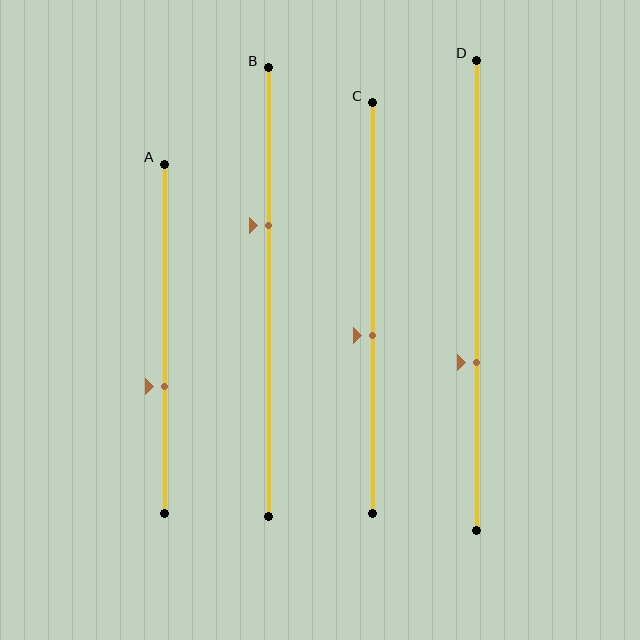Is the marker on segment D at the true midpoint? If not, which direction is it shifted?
No, the marker on segment D is shifted downward by about 14% of the segment length.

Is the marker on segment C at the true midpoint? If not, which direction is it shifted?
No, the marker on segment C is shifted downward by about 7% of the segment length.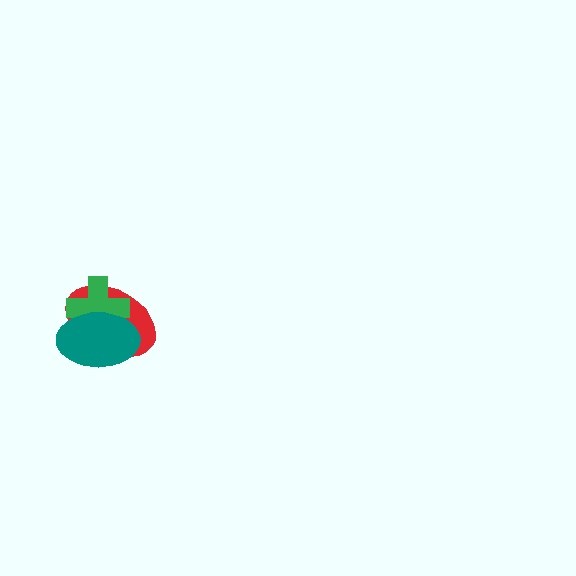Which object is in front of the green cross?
The teal ellipse is in front of the green cross.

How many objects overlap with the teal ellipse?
2 objects overlap with the teal ellipse.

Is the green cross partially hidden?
Yes, it is partially covered by another shape.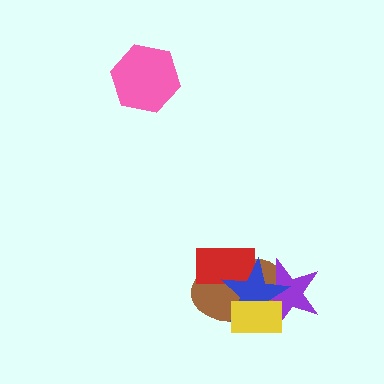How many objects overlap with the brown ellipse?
4 objects overlap with the brown ellipse.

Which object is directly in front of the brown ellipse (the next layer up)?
The red rectangle is directly in front of the brown ellipse.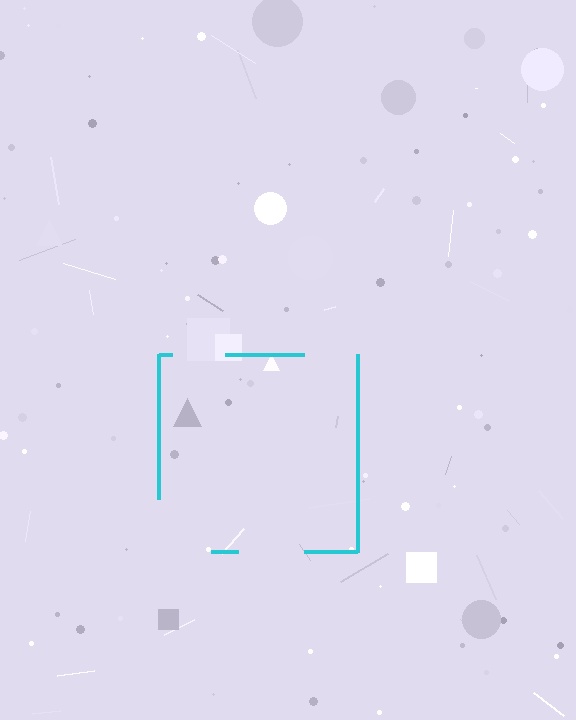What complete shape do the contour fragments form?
The contour fragments form a square.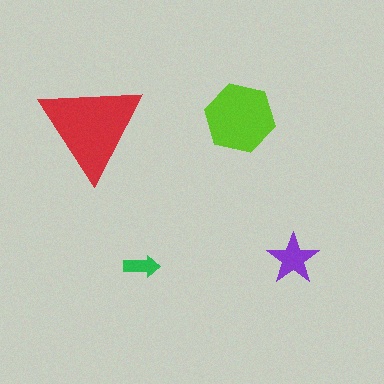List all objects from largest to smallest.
The red triangle, the lime hexagon, the purple star, the green arrow.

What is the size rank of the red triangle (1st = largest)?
1st.